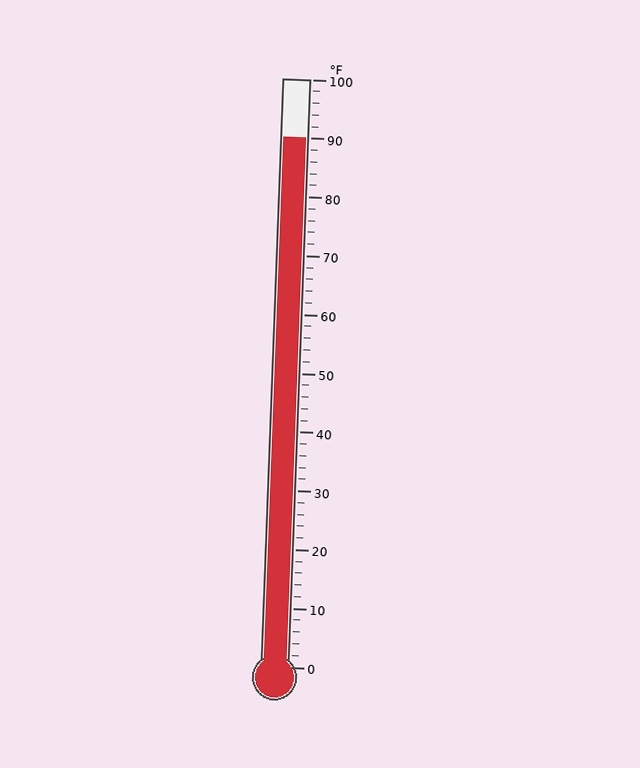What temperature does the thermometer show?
The thermometer shows approximately 90°F.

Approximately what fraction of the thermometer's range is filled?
The thermometer is filled to approximately 90% of its range.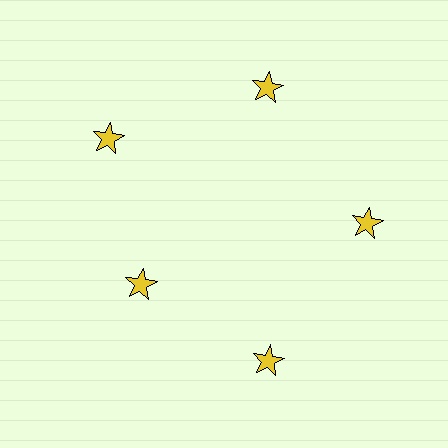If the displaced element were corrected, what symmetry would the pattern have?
It would have 5-fold rotational symmetry — the pattern would map onto itself every 72 degrees.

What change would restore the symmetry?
The symmetry would be restored by moving it outward, back onto the ring so that all 5 stars sit at equal angles and equal distance from the center.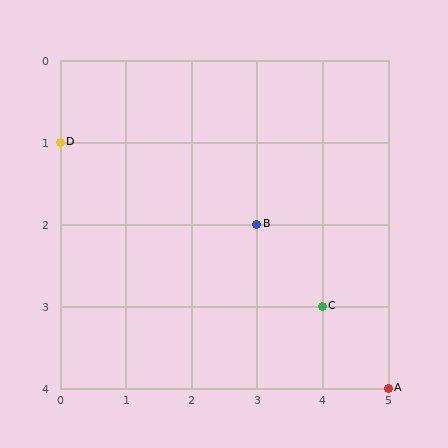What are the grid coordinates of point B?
Point B is at grid coordinates (3, 2).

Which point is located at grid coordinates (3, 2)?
Point B is at (3, 2).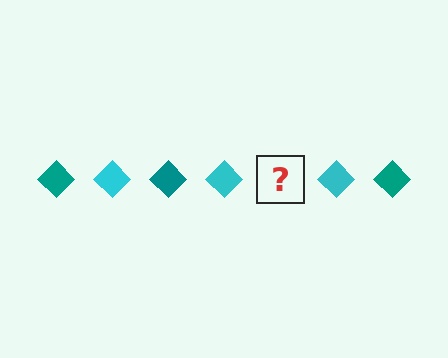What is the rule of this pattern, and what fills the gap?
The rule is that the pattern cycles through teal, cyan diamonds. The gap should be filled with a teal diamond.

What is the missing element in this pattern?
The missing element is a teal diamond.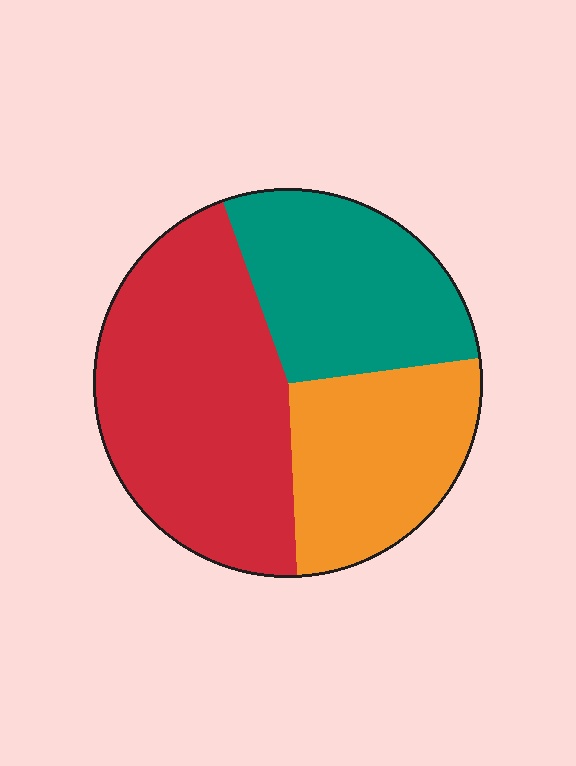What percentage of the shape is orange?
Orange covers roughly 25% of the shape.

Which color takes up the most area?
Red, at roughly 45%.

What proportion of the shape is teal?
Teal covers roughly 30% of the shape.